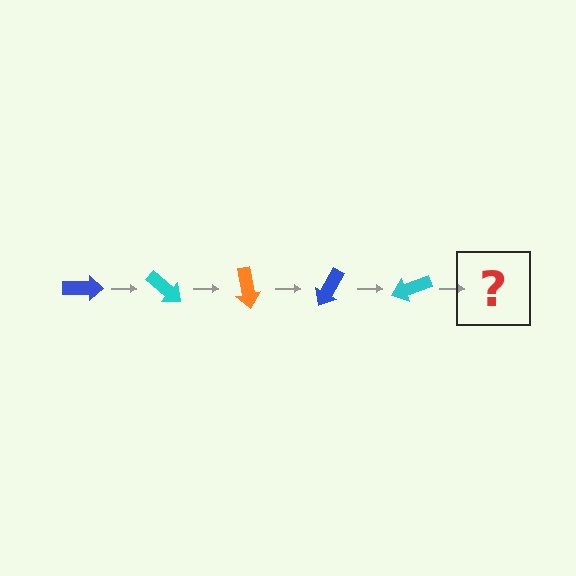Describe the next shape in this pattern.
It should be an orange arrow, rotated 200 degrees from the start.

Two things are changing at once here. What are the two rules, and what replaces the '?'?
The two rules are that it rotates 40 degrees each step and the color cycles through blue, cyan, and orange. The '?' should be an orange arrow, rotated 200 degrees from the start.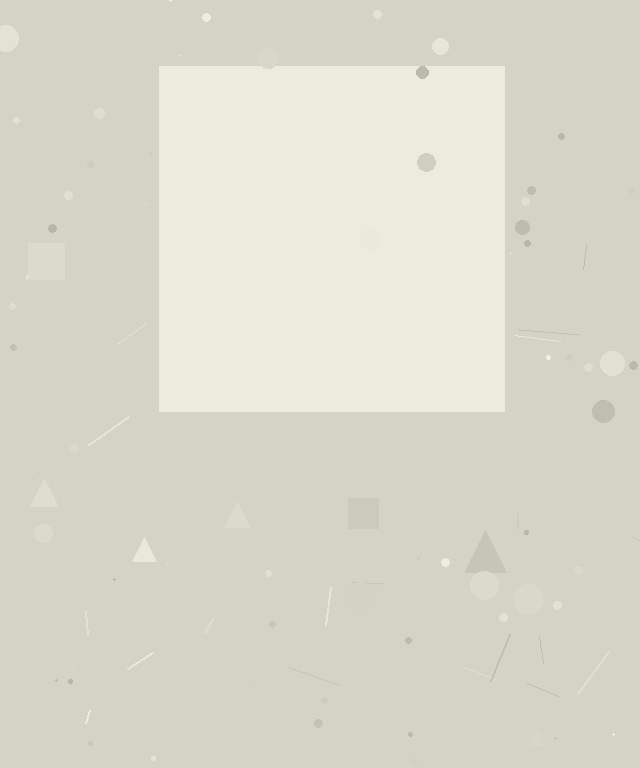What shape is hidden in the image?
A square is hidden in the image.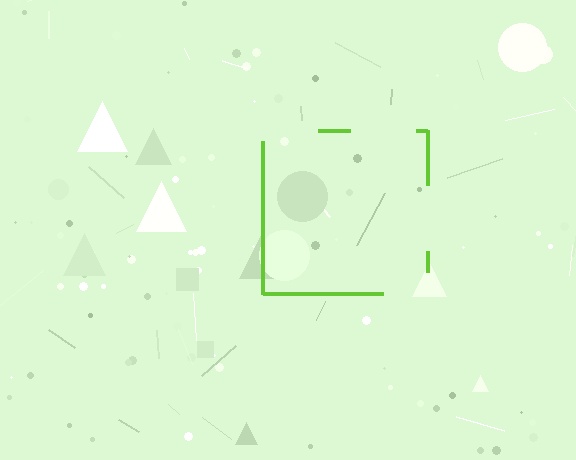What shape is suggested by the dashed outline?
The dashed outline suggests a square.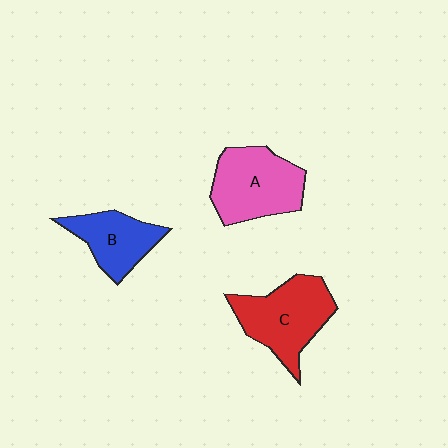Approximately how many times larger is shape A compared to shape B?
Approximately 1.4 times.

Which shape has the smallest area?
Shape B (blue).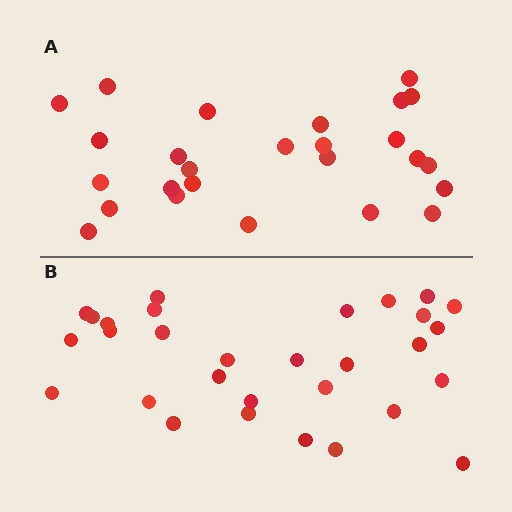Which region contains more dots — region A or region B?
Region B (the bottom region) has more dots.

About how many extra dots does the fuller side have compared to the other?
Region B has about 4 more dots than region A.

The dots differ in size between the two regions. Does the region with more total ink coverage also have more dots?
No. Region A has more total ink coverage because its dots are larger, but region B actually contains more individual dots. Total area can be misleading — the number of items is what matters here.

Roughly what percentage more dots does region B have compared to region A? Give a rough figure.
About 15% more.